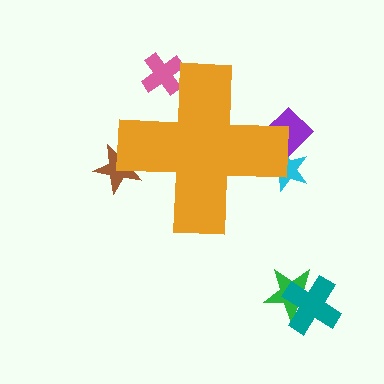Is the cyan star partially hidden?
Yes, the cyan star is partially hidden behind the orange cross.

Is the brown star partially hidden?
Yes, the brown star is partially hidden behind the orange cross.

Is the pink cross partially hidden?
Yes, the pink cross is partially hidden behind the orange cross.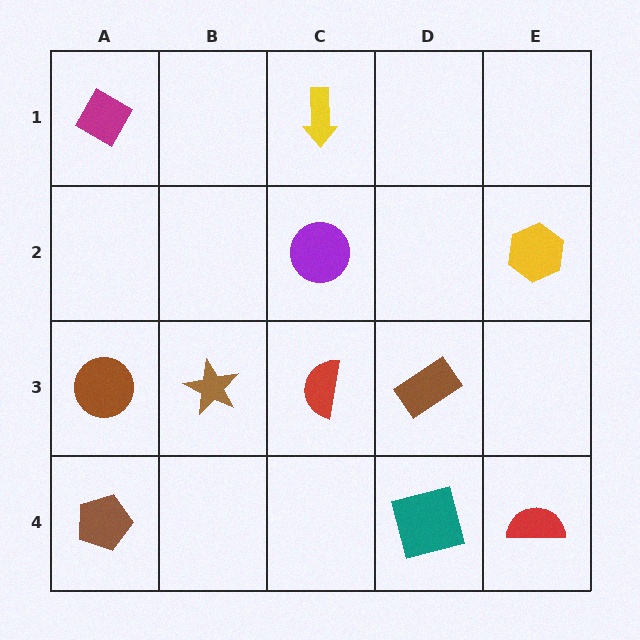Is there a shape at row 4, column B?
No, that cell is empty.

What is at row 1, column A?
A magenta diamond.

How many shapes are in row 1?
2 shapes.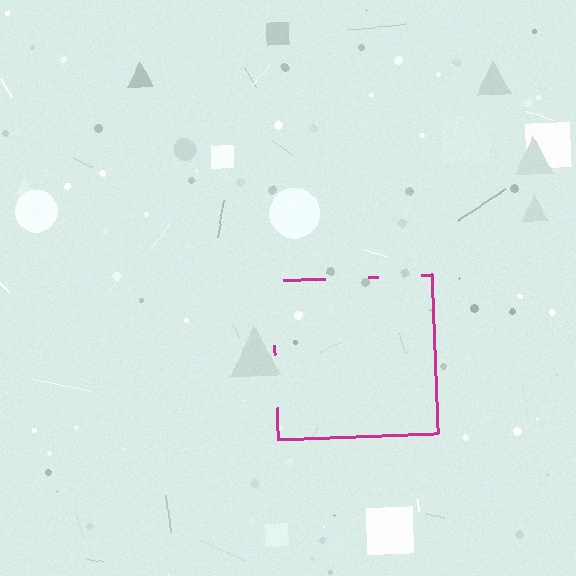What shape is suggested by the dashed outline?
The dashed outline suggests a square.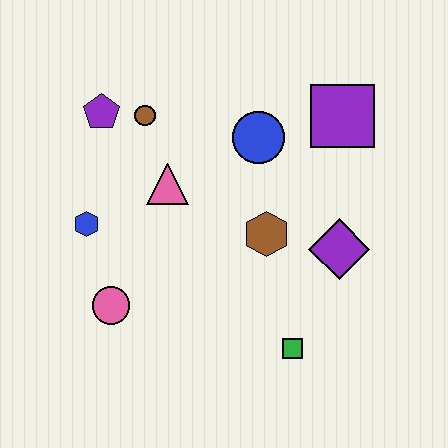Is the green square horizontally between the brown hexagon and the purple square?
Yes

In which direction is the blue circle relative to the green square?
The blue circle is above the green square.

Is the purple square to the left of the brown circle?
No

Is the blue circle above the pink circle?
Yes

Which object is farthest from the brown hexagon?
The purple pentagon is farthest from the brown hexagon.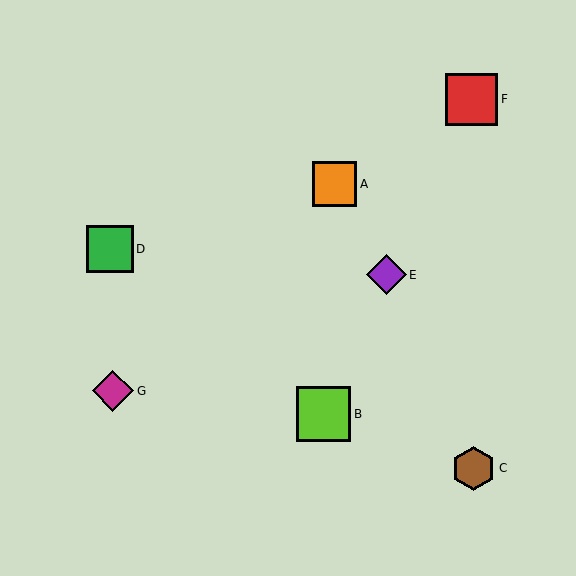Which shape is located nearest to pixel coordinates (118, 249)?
The green square (labeled D) at (110, 249) is nearest to that location.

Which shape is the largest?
The lime square (labeled B) is the largest.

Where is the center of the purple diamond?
The center of the purple diamond is at (386, 275).